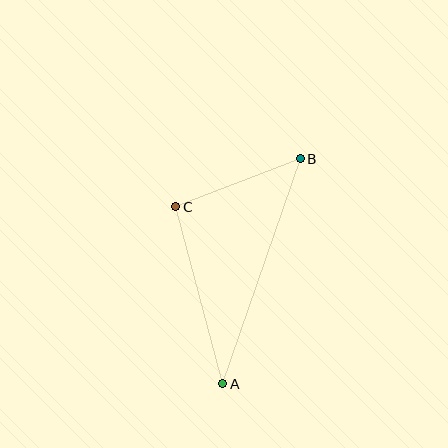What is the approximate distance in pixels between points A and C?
The distance between A and C is approximately 183 pixels.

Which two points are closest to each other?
Points B and C are closest to each other.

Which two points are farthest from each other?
Points A and B are farthest from each other.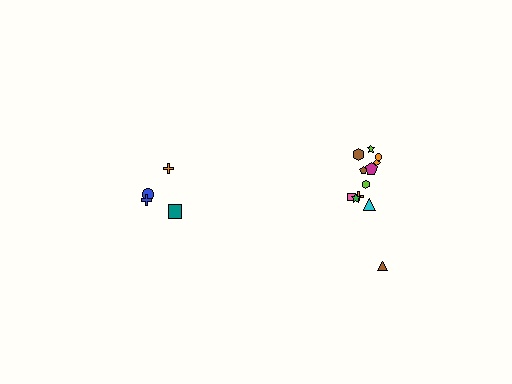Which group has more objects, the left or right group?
The right group.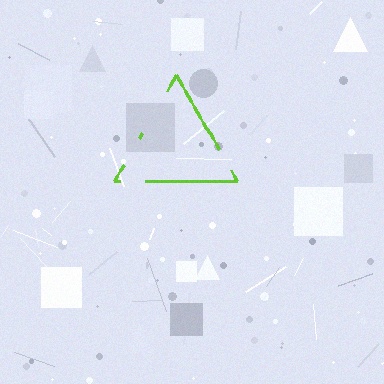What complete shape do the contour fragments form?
The contour fragments form a triangle.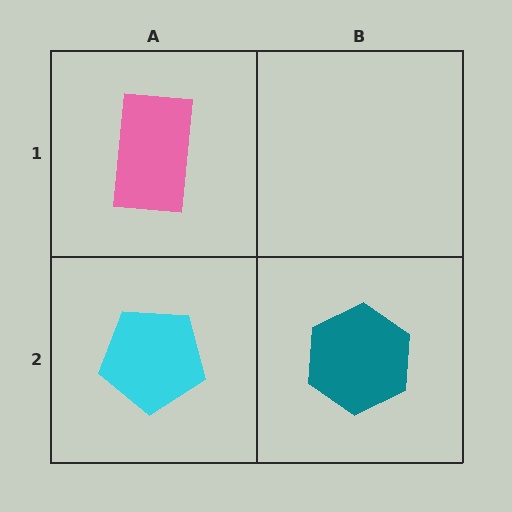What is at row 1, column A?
A pink rectangle.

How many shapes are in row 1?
1 shape.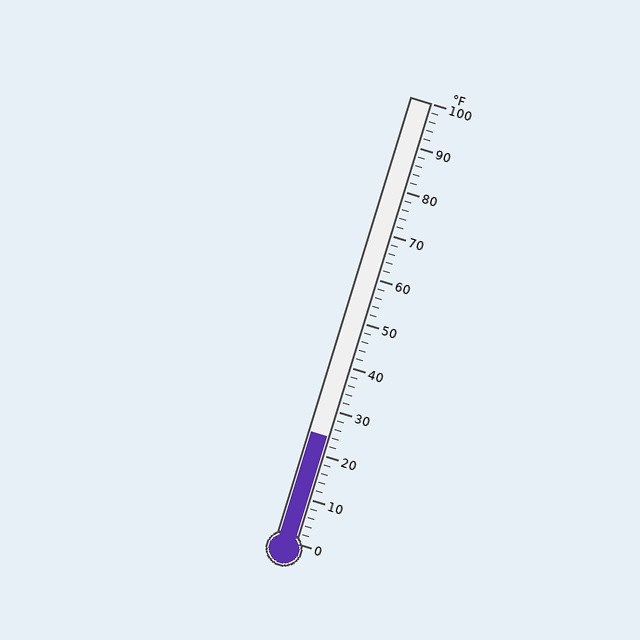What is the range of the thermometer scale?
The thermometer scale ranges from 0°F to 100°F.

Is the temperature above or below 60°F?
The temperature is below 60°F.